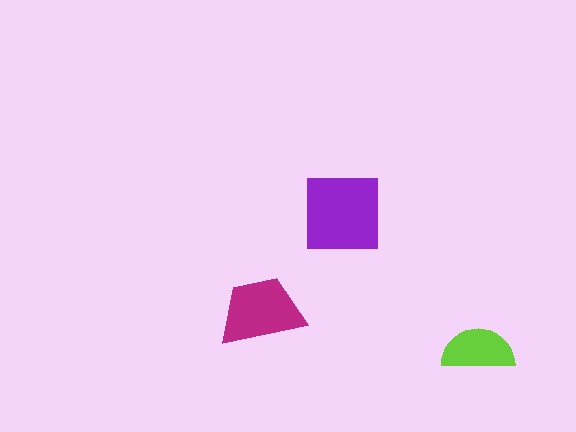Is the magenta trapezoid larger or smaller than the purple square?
Smaller.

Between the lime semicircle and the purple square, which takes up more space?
The purple square.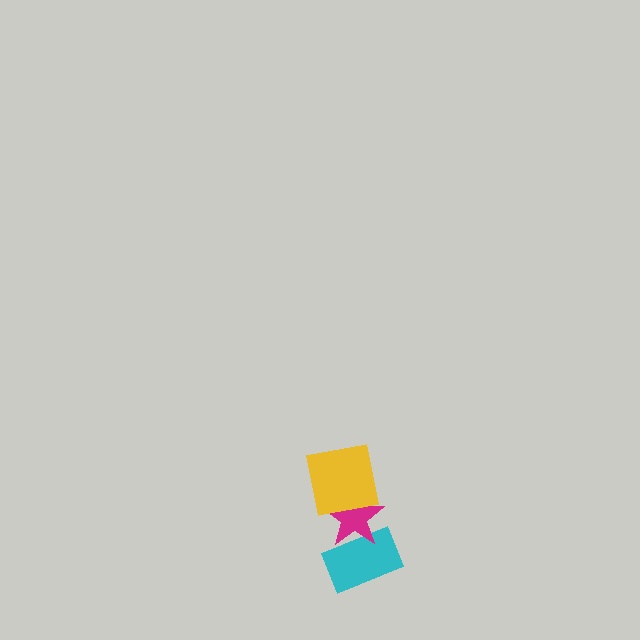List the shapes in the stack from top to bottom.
From top to bottom: the yellow square, the magenta star, the cyan rectangle.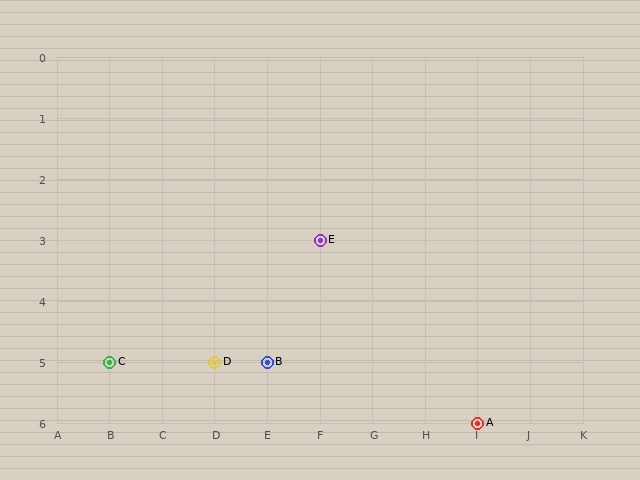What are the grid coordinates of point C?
Point C is at grid coordinates (B, 5).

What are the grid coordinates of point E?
Point E is at grid coordinates (F, 3).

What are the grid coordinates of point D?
Point D is at grid coordinates (D, 5).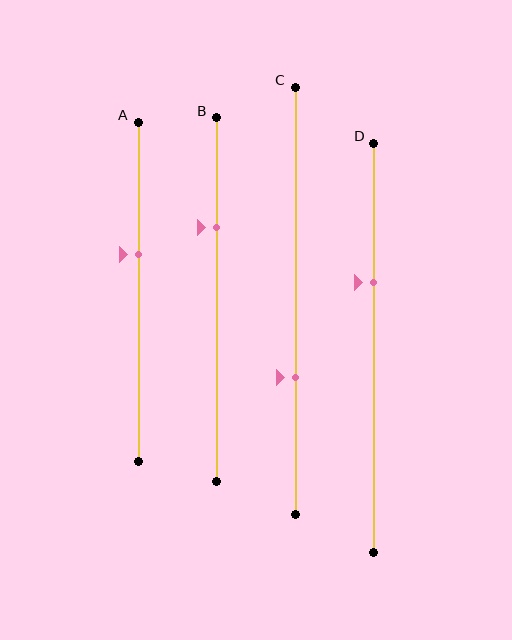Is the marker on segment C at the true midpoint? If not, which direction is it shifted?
No, the marker on segment C is shifted downward by about 18% of the segment length.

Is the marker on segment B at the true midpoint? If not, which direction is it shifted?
No, the marker on segment B is shifted upward by about 20% of the segment length.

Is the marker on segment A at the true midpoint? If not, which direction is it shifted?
No, the marker on segment A is shifted upward by about 11% of the segment length.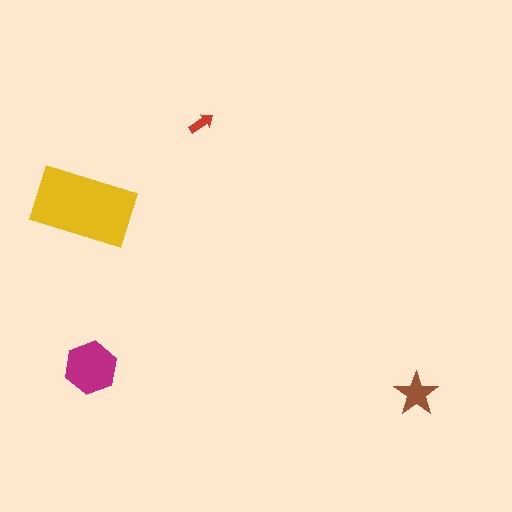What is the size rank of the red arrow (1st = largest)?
4th.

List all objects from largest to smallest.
The yellow rectangle, the magenta hexagon, the brown star, the red arrow.